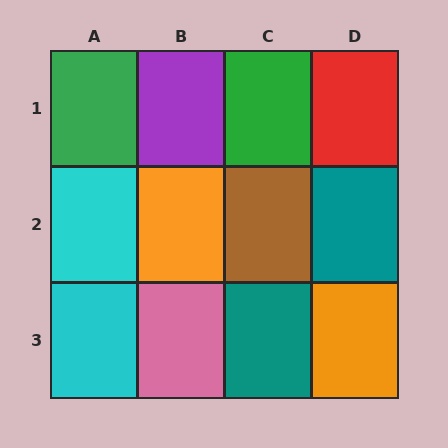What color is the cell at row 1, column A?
Green.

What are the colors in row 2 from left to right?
Cyan, orange, brown, teal.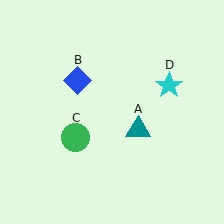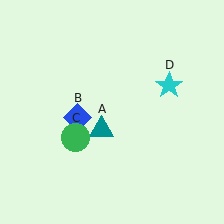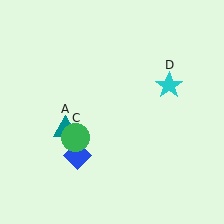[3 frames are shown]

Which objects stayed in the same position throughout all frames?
Green circle (object C) and cyan star (object D) remained stationary.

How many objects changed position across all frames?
2 objects changed position: teal triangle (object A), blue diamond (object B).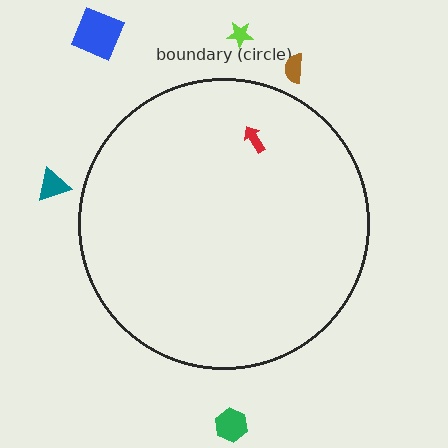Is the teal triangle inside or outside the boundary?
Outside.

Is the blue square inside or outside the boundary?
Outside.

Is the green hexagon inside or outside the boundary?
Outside.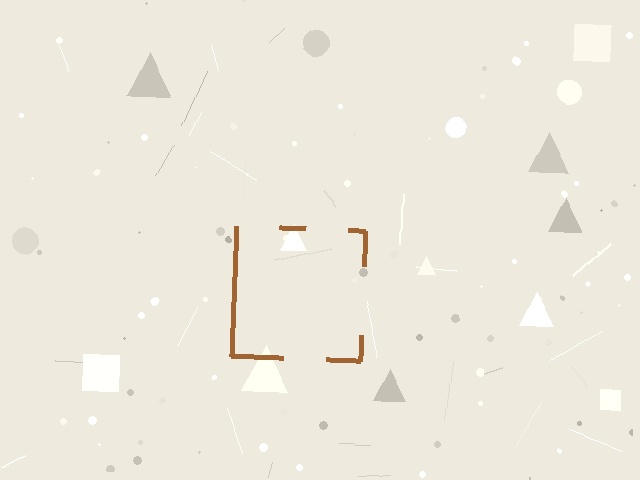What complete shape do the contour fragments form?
The contour fragments form a square.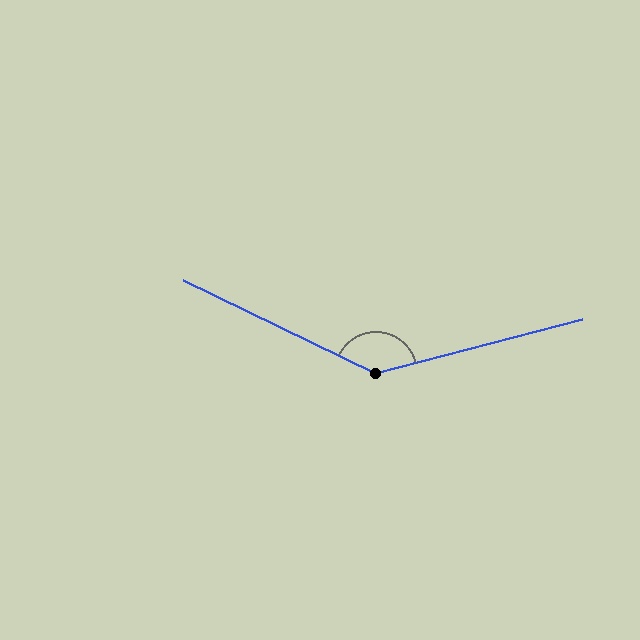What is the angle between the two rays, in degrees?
Approximately 140 degrees.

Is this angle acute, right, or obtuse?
It is obtuse.